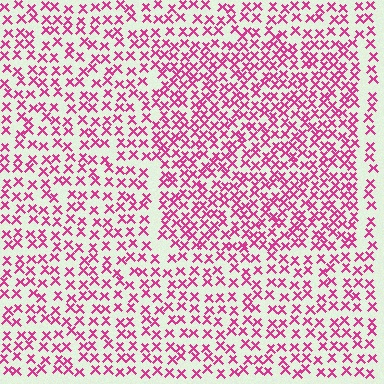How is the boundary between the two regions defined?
The boundary is defined by a change in element density (approximately 1.6x ratio). All elements are the same color, size, and shape.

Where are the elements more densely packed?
The elements are more densely packed inside the rectangle boundary.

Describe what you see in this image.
The image contains small magenta elements arranged at two different densities. A rectangle-shaped region is visible where the elements are more densely packed than the surrounding area.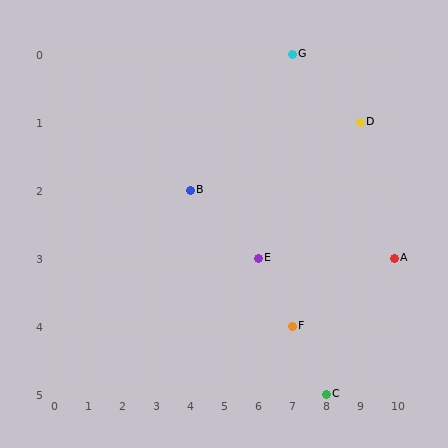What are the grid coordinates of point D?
Point D is at grid coordinates (9, 1).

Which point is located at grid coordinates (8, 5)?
Point C is at (8, 5).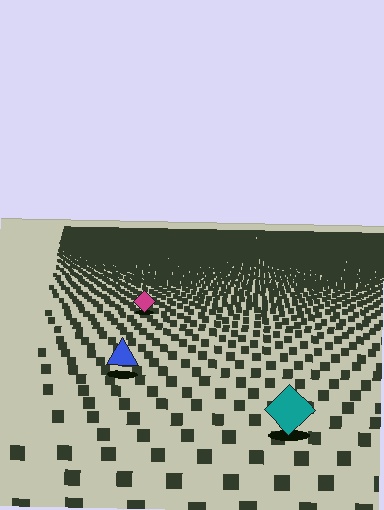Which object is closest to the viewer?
The teal diamond is closest. The texture marks near it are larger and more spread out.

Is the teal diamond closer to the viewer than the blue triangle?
Yes. The teal diamond is closer — you can tell from the texture gradient: the ground texture is coarser near it.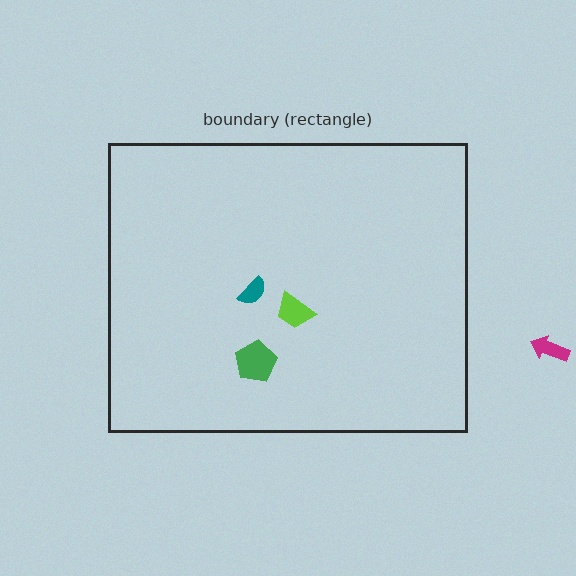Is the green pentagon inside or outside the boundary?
Inside.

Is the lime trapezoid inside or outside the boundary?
Inside.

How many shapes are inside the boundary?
3 inside, 1 outside.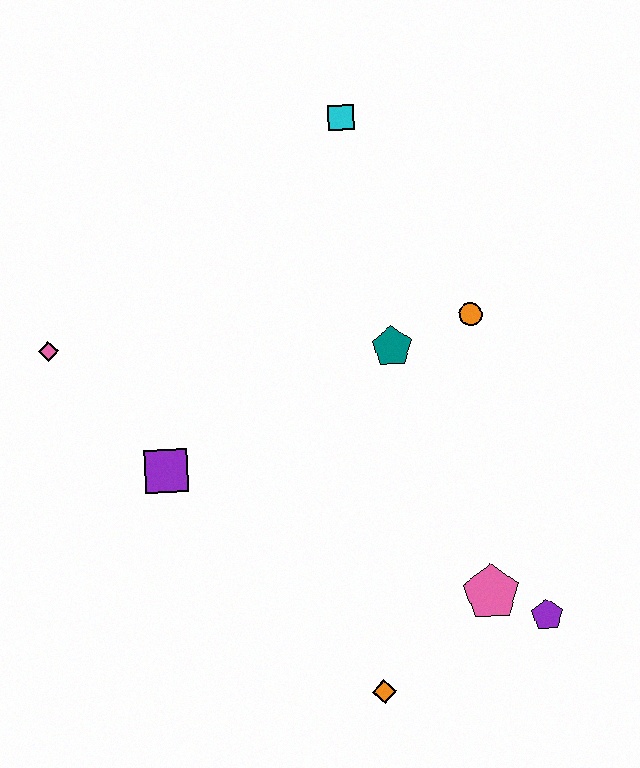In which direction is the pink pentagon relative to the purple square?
The pink pentagon is to the right of the purple square.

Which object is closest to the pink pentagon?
The purple pentagon is closest to the pink pentagon.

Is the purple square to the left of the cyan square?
Yes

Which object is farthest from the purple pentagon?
The pink diamond is farthest from the purple pentagon.